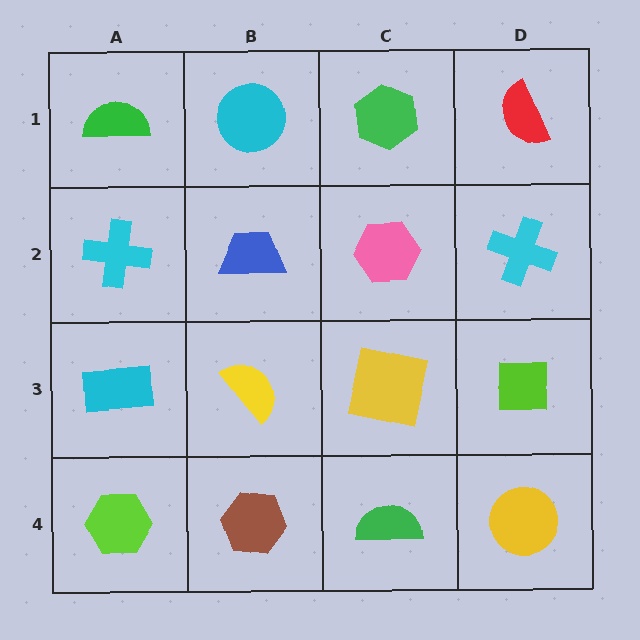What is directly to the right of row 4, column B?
A green semicircle.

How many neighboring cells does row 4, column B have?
3.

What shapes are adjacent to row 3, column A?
A cyan cross (row 2, column A), a lime hexagon (row 4, column A), a yellow semicircle (row 3, column B).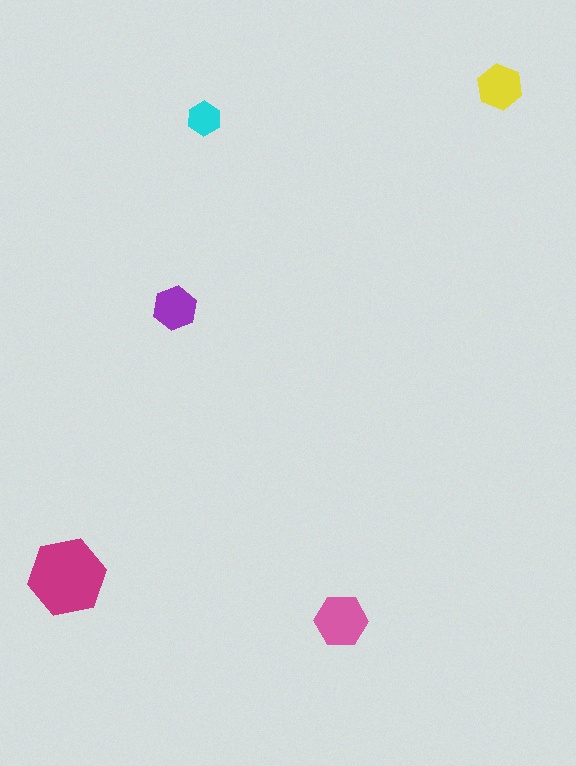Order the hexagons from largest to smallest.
the magenta one, the pink one, the yellow one, the purple one, the cyan one.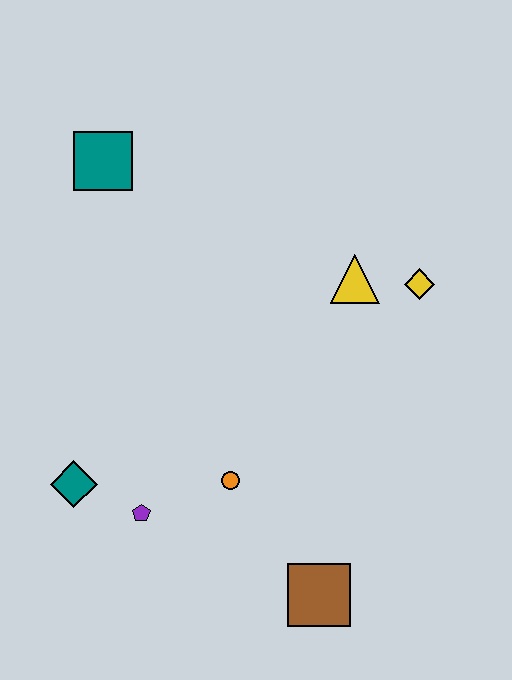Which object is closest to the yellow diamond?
The yellow triangle is closest to the yellow diamond.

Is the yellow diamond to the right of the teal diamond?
Yes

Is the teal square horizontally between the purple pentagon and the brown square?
No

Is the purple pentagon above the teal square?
No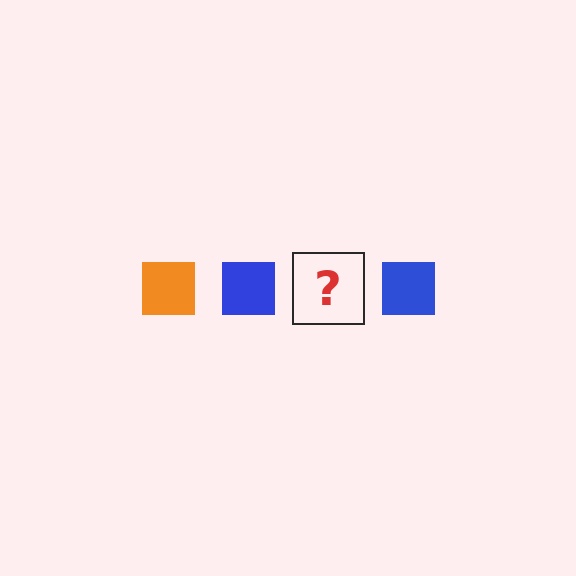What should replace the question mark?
The question mark should be replaced with an orange square.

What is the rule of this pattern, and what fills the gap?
The rule is that the pattern cycles through orange, blue squares. The gap should be filled with an orange square.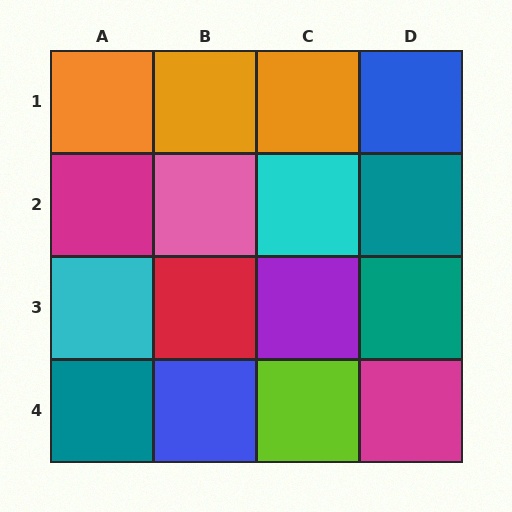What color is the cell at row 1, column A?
Orange.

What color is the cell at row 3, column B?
Red.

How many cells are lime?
1 cell is lime.